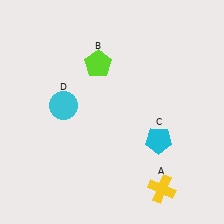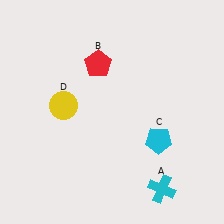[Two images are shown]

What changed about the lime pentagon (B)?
In Image 1, B is lime. In Image 2, it changed to red.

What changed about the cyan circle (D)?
In Image 1, D is cyan. In Image 2, it changed to yellow.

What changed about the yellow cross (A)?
In Image 1, A is yellow. In Image 2, it changed to cyan.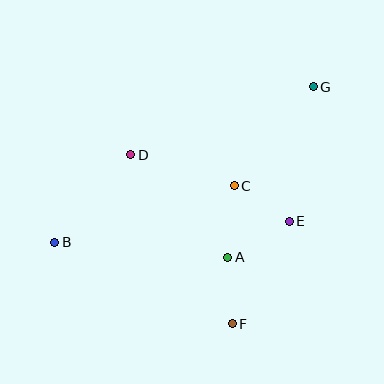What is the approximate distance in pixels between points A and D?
The distance between A and D is approximately 141 pixels.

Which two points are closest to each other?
Points C and E are closest to each other.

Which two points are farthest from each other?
Points B and G are farthest from each other.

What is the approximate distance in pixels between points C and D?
The distance between C and D is approximately 108 pixels.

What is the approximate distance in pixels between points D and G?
The distance between D and G is approximately 194 pixels.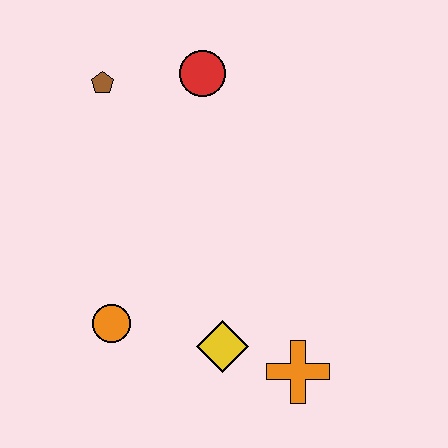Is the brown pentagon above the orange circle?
Yes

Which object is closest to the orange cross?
The yellow diamond is closest to the orange cross.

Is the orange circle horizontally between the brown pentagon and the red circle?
Yes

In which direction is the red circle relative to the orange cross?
The red circle is above the orange cross.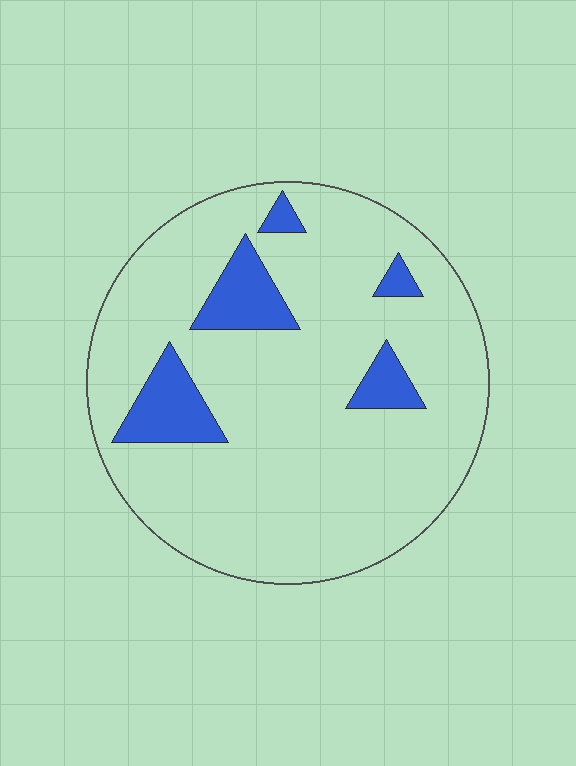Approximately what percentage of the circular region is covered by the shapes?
Approximately 15%.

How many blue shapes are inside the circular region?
5.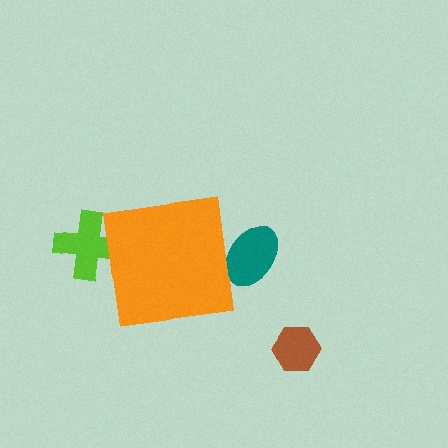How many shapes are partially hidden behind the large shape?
2 shapes are partially hidden.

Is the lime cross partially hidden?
Yes, the lime cross is partially hidden behind the orange square.